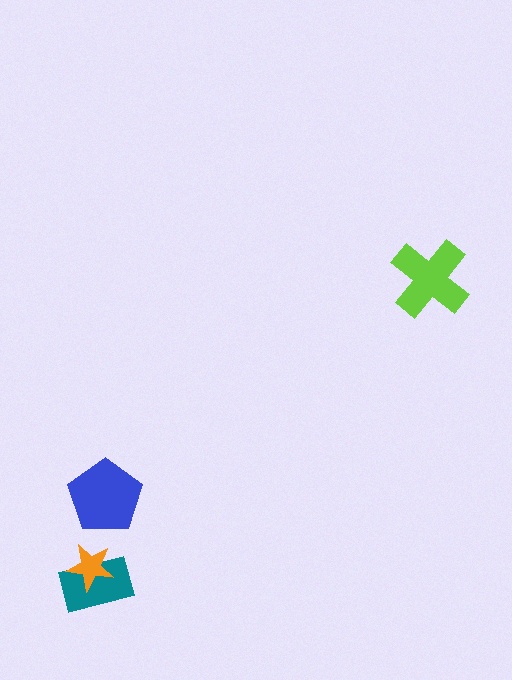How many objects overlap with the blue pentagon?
0 objects overlap with the blue pentagon.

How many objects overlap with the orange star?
1 object overlaps with the orange star.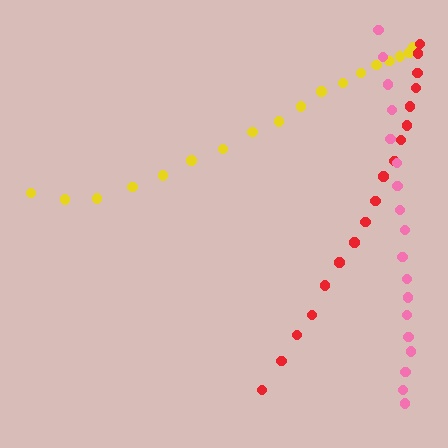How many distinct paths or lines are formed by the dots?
There are 3 distinct paths.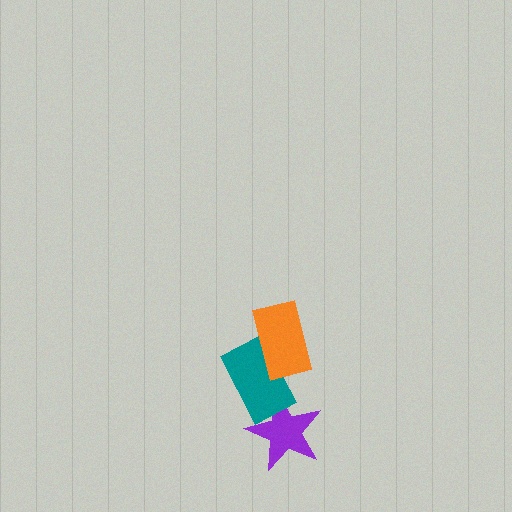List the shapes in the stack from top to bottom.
From top to bottom: the orange rectangle, the teal rectangle, the purple star.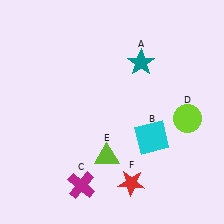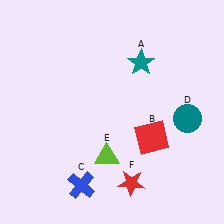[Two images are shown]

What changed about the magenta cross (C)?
In Image 1, C is magenta. In Image 2, it changed to blue.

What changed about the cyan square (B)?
In Image 1, B is cyan. In Image 2, it changed to red.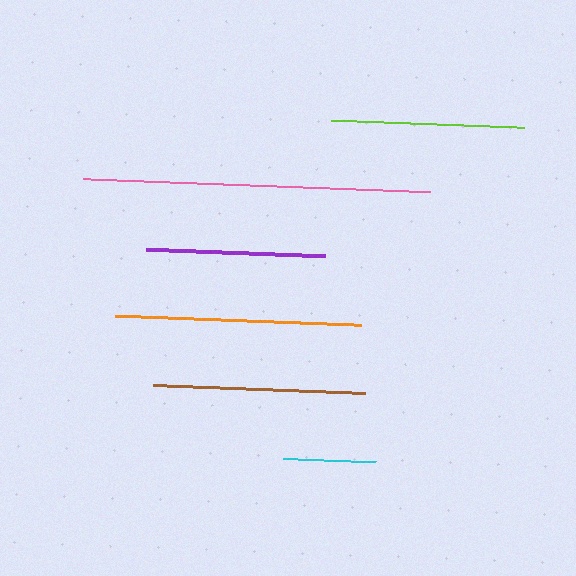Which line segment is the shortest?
The cyan line is the shortest at approximately 93 pixels.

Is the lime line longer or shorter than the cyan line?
The lime line is longer than the cyan line.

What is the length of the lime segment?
The lime segment is approximately 193 pixels long.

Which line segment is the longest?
The pink line is the longest at approximately 346 pixels.